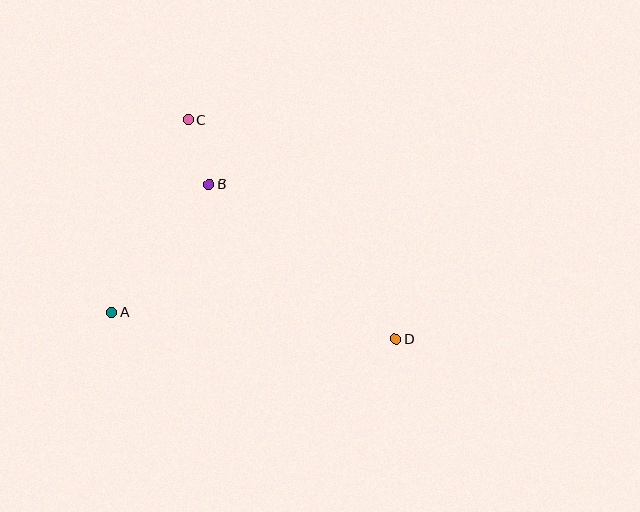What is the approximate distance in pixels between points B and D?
The distance between B and D is approximately 242 pixels.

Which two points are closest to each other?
Points B and C are closest to each other.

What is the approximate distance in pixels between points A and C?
The distance between A and C is approximately 207 pixels.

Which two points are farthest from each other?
Points C and D are farthest from each other.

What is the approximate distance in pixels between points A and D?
The distance between A and D is approximately 286 pixels.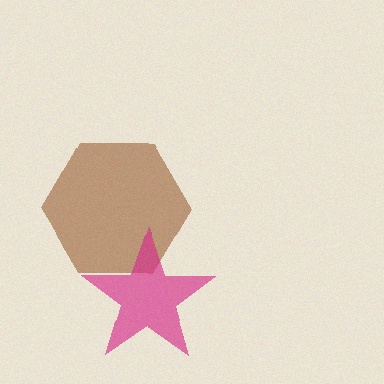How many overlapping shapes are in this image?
There are 2 overlapping shapes in the image.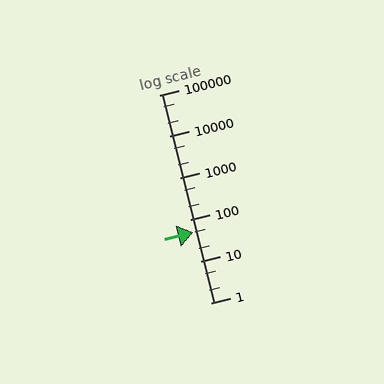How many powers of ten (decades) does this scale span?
The scale spans 5 decades, from 1 to 100000.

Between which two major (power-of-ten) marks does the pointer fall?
The pointer is between 10 and 100.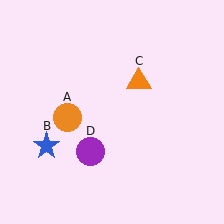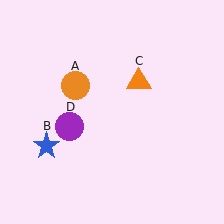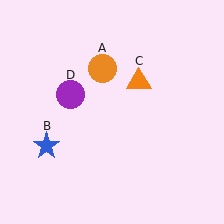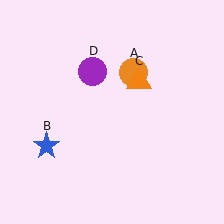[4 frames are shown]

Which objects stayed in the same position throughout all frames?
Blue star (object B) and orange triangle (object C) remained stationary.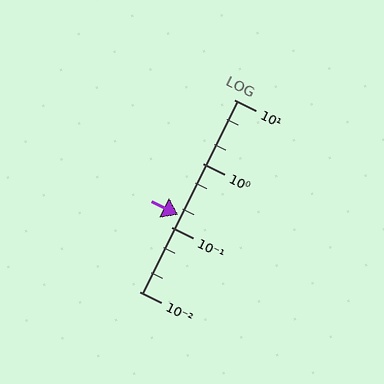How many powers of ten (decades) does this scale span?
The scale spans 3 decades, from 0.01 to 10.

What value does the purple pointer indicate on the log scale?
The pointer indicates approximately 0.16.